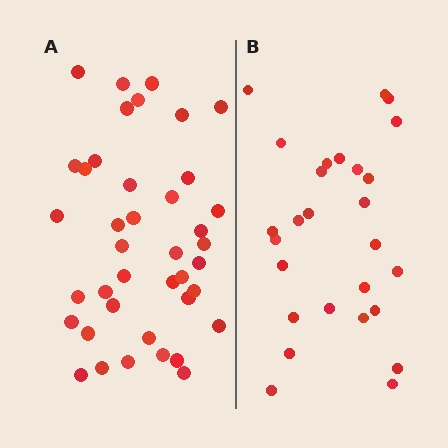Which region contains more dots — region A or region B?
Region A (the left region) has more dots.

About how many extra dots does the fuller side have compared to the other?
Region A has approximately 15 more dots than region B.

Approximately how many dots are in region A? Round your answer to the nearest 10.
About 40 dots.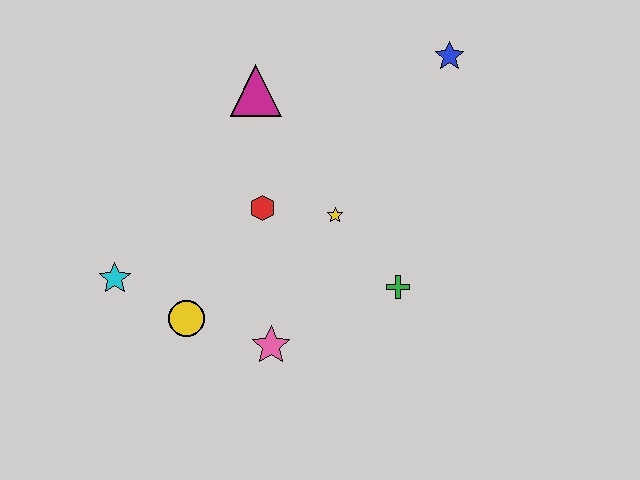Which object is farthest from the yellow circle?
The blue star is farthest from the yellow circle.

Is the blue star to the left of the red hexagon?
No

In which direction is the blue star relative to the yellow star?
The blue star is above the yellow star.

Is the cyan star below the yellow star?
Yes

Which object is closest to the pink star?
The yellow circle is closest to the pink star.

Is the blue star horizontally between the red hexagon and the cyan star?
No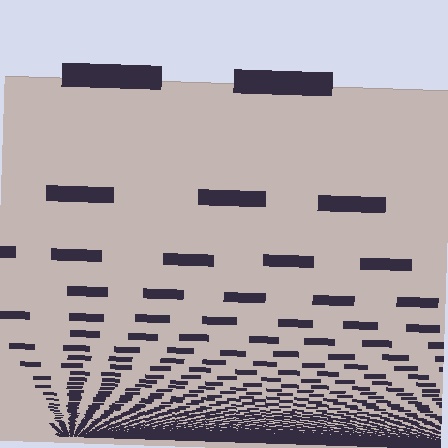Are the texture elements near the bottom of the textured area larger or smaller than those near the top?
Smaller. The gradient is inverted — elements near the bottom are smaller and denser.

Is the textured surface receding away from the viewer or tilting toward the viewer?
The surface appears to tilt toward the viewer. Texture elements get larger and sparser toward the top.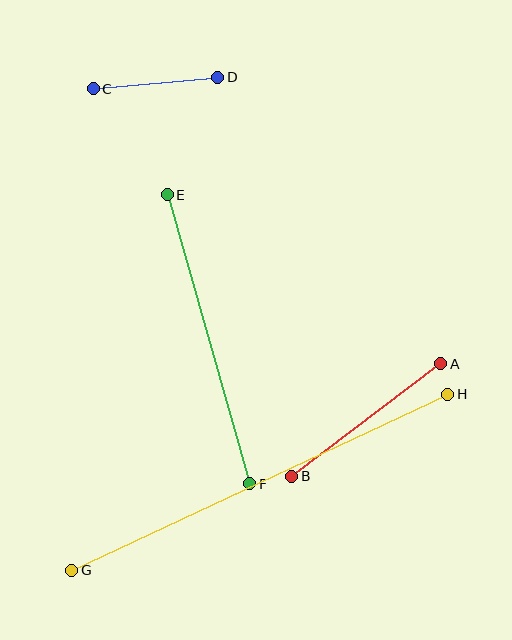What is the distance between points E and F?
The distance is approximately 300 pixels.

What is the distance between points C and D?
The distance is approximately 125 pixels.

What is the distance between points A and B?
The distance is approximately 187 pixels.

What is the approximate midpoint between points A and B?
The midpoint is at approximately (366, 420) pixels.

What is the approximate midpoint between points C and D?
The midpoint is at approximately (155, 83) pixels.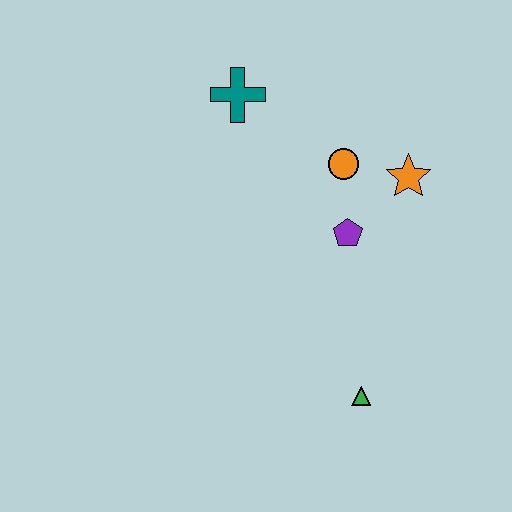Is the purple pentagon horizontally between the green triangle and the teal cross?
Yes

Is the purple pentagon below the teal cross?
Yes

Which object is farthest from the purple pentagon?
The teal cross is farthest from the purple pentagon.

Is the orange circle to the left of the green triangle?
Yes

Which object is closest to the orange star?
The orange circle is closest to the orange star.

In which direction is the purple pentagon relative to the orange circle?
The purple pentagon is below the orange circle.